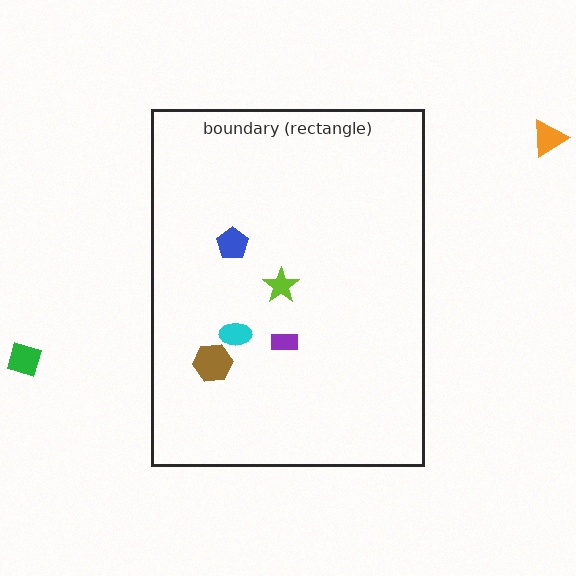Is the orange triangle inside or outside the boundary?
Outside.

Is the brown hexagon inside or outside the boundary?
Inside.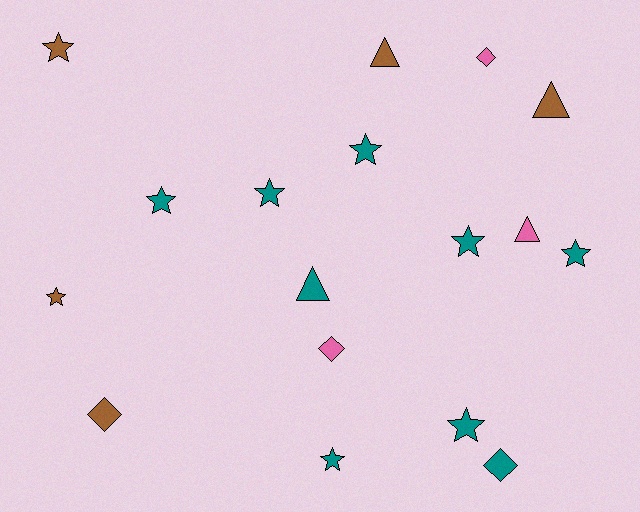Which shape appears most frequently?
Star, with 9 objects.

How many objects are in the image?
There are 17 objects.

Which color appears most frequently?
Teal, with 9 objects.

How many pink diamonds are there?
There are 2 pink diamonds.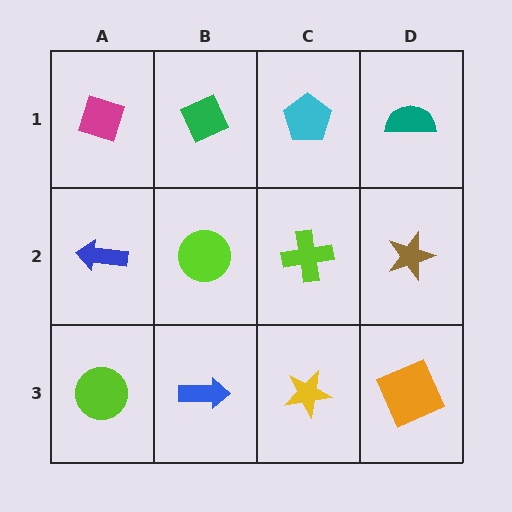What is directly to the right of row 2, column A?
A lime circle.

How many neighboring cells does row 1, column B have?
3.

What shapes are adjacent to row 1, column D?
A brown star (row 2, column D), a cyan pentagon (row 1, column C).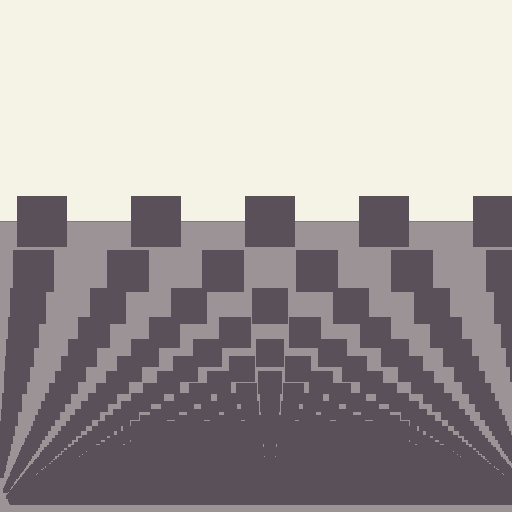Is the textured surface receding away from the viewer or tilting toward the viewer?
The surface appears to tilt toward the viewer. Texture elements get larger and sparser toward the top.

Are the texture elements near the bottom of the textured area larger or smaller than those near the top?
Smaller. The gradient is inverted — elements near the bottom are smaller and denser.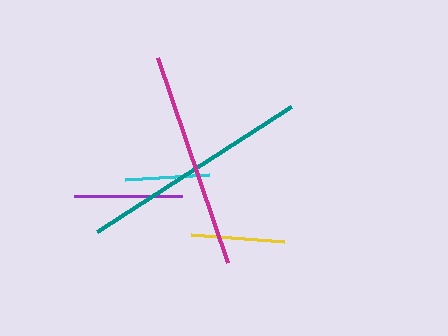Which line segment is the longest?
The teal line is the longest at approximately 231 pixels.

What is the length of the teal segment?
The teal segment is approximately 231 pixels long.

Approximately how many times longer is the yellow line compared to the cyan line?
The yellow line is approximately 1.1 times the length of the cyan line.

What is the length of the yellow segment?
The yellow segment is approximately 93 pixels long.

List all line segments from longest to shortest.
From longest to shortest: teal, magenta, purple, yellow, cyan.